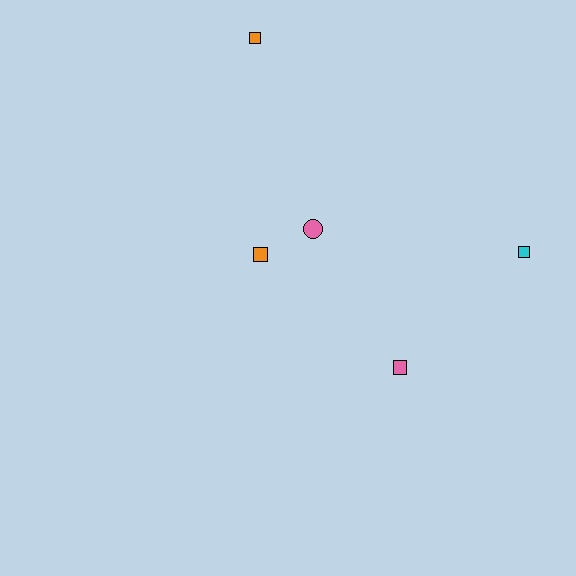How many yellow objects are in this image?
There are no yellow objects.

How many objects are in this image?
There are 5 objects.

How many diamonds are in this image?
There are no diamonds.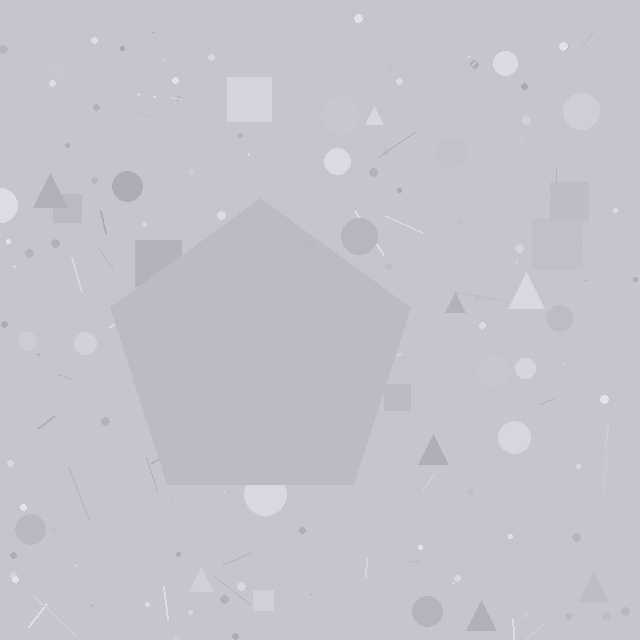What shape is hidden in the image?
A pentagon is hidden in the image.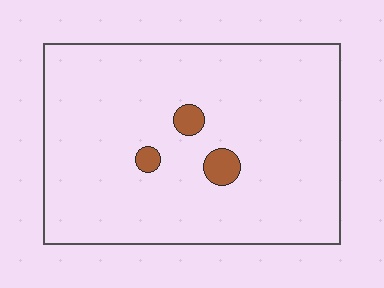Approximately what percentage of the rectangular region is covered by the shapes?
Approximately 5%.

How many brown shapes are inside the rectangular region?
3.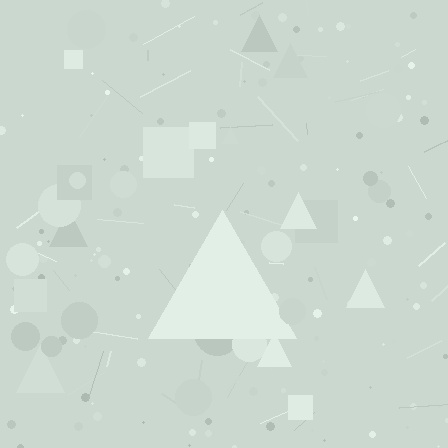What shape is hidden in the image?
A triangle is hidden in the image.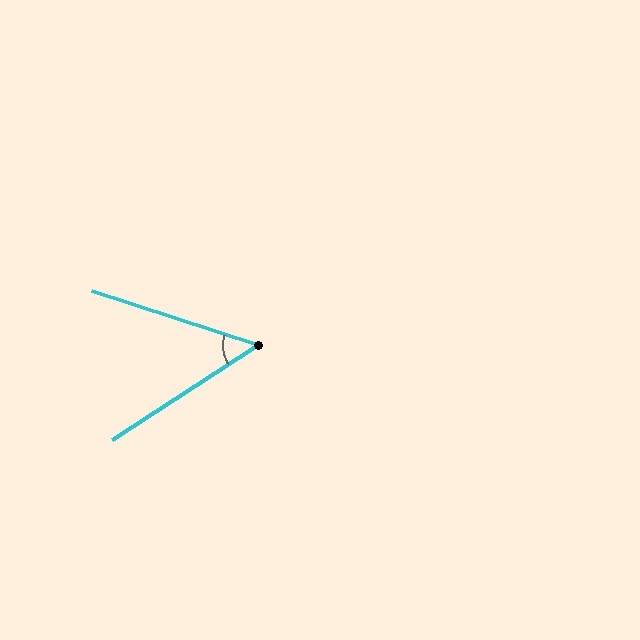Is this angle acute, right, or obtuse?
It is acute.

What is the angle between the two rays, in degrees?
Approximately 51 degrees.